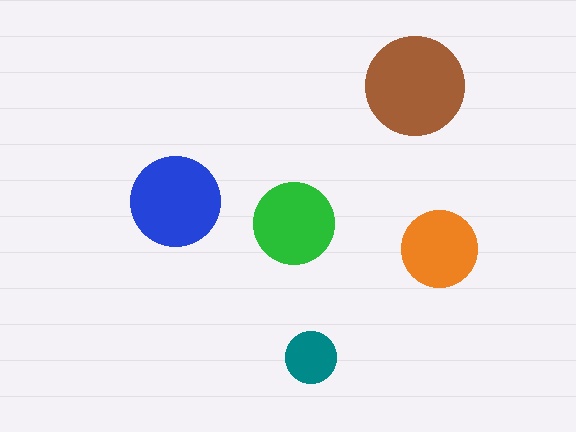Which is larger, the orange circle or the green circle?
The green one.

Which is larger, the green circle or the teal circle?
The green one.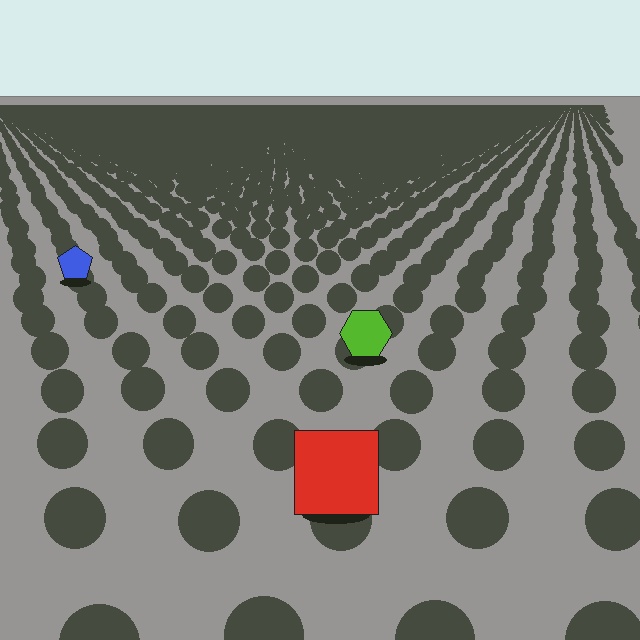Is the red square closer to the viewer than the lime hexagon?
Yes. The red square is closer — you can tell from the texture gradient: the ground texture is coarser near it.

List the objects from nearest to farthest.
From nearest to farthest: the red square, the lime hexagon, the blue pentagon.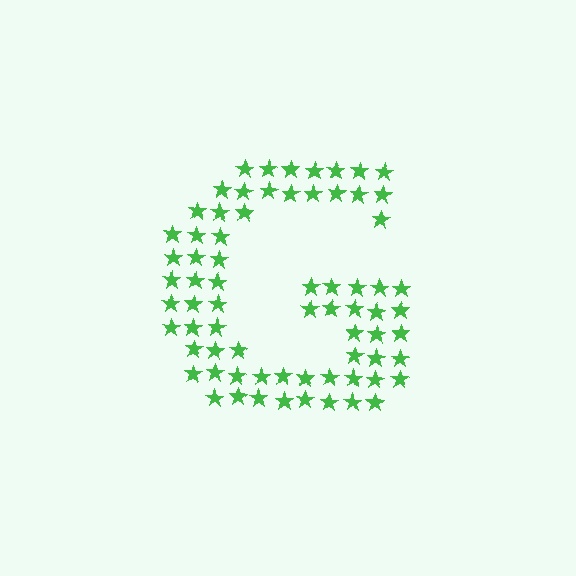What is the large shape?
The large shape is the letter G.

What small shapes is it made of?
It is made of small stars.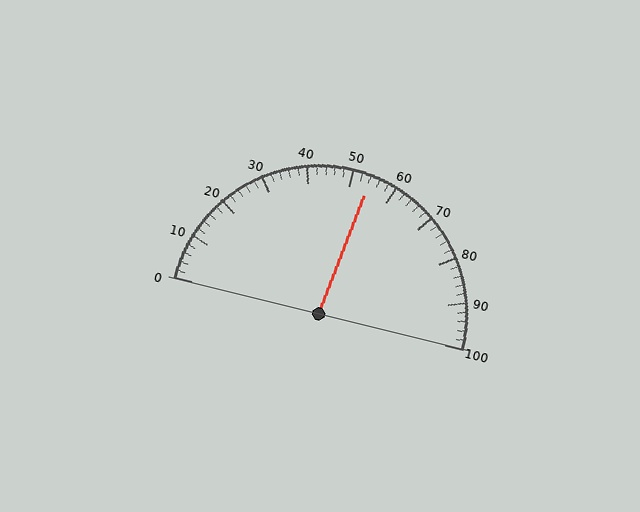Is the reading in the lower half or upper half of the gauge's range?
The reading is in the upper half of the range (0 to 100).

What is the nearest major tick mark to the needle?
The nearest major tick mark is 50.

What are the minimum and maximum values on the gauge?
The gauge ranges from 0 to 100.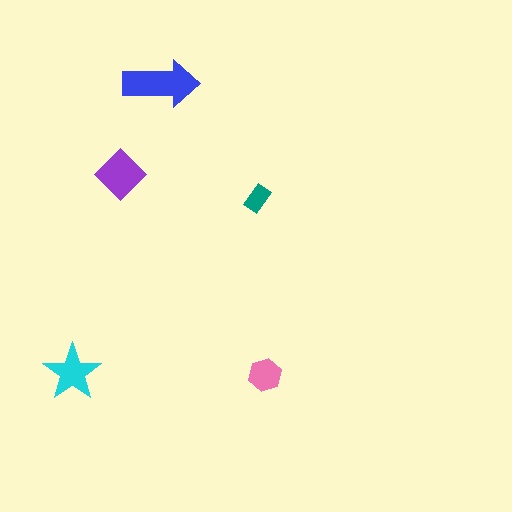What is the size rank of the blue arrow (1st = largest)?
1st.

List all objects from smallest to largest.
The teal rectangle, the pink hexagon, the cyan star, the purple diamond, the blue arrow.